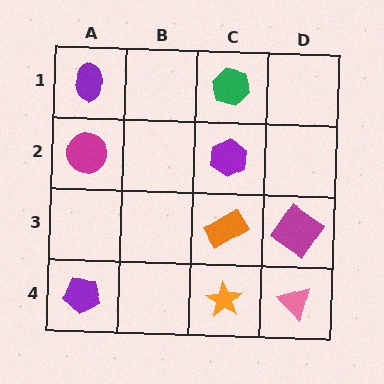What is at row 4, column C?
An orange star.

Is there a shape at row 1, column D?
No, that cell is empty.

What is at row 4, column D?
A pink triangle.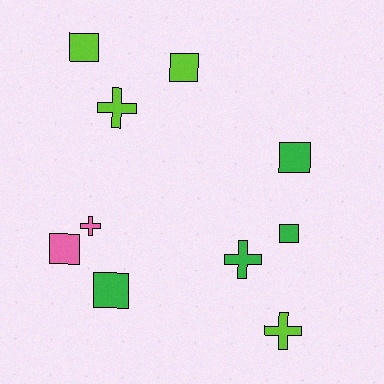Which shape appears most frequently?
Square, with 6 objects.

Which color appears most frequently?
Green, with 4 objects.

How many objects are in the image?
There are 10 objects.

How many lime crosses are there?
There are 2 lime crosses.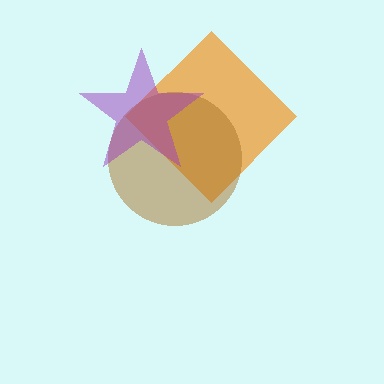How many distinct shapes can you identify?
There are 3 distinct shapes: an orange diamond, a brown circle, a purple star.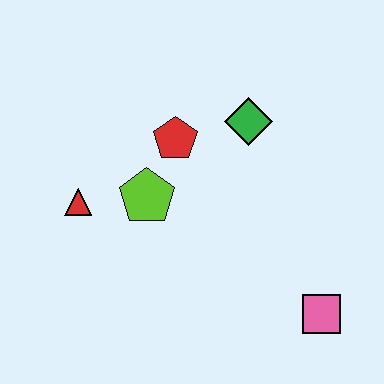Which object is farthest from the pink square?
The red triangle is farthest from the pink square.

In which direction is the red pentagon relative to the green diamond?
The red pentagon is to the left of the green diamond.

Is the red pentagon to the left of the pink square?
Yes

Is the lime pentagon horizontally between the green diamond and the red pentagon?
No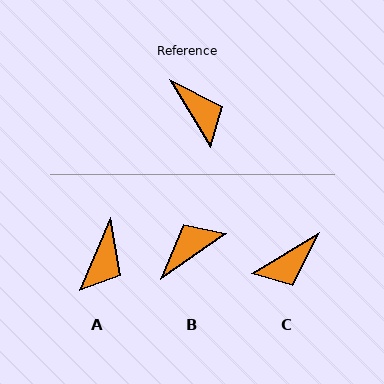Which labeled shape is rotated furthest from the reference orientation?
B, about 94 degrees away.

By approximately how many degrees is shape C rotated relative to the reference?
Approximately 90 degrees clockwise.